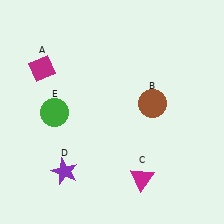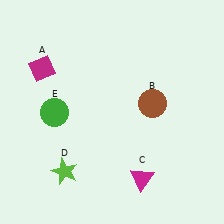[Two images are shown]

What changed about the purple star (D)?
In Image 1, D is purple. In Image 2, it changed to lime.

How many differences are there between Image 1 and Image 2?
There is 1 difference between the two images.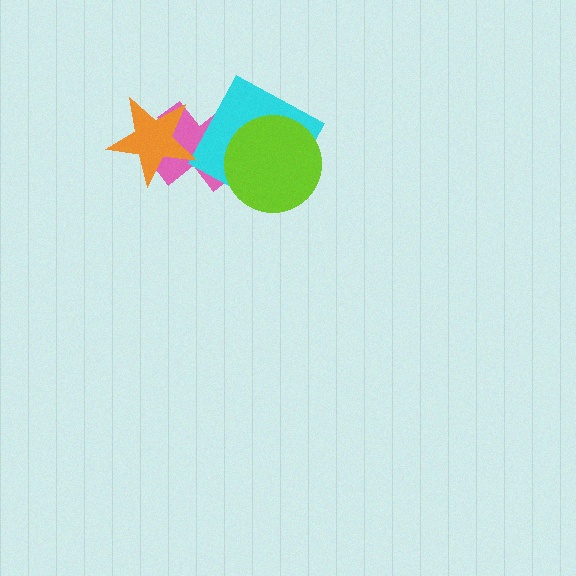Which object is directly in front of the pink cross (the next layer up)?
The cyan square is directly in front of the pink cross.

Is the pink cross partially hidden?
Yes, it is partially covered by another shape.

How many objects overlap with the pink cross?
3 objects overlap with the pink cross.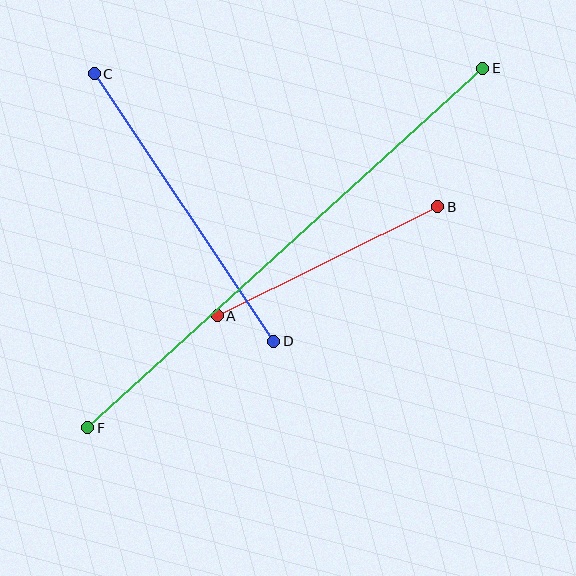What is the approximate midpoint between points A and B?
The midpoint is at approximately (327, 261) pixels.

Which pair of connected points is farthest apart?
Points E and F are farthest apart.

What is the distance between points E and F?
The distance is approximately 534 pixels.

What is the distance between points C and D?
The distance is approximately 322 pixels.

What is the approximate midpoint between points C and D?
The midpoint is at approximately (184, 208) pixels.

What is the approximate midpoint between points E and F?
The midpoint is at approximately (285, 248) pixels.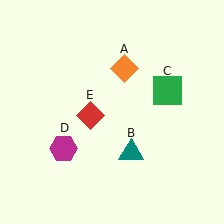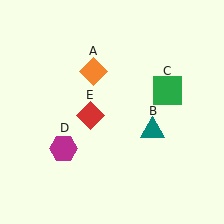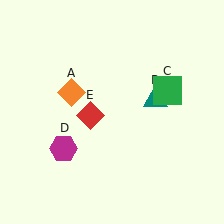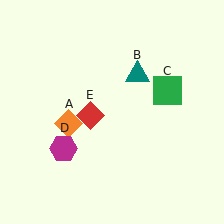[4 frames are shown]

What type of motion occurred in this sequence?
The orange diamond (object A), teal triangle (object B) rotated counterclockwise around the center of the scene.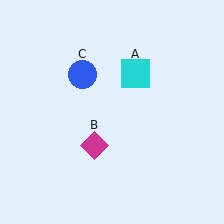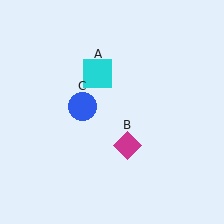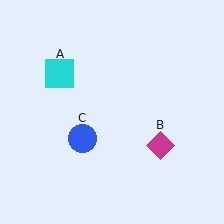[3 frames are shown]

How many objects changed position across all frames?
3 objects changed position: cyan square (object A), magenta diamond (object B), blue circle (object C).